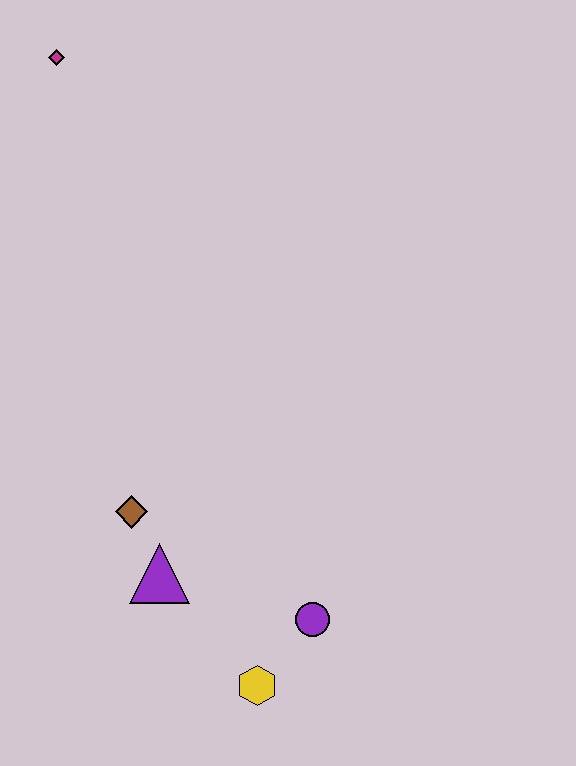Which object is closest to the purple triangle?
The brown diamond is closest to the purple triangle.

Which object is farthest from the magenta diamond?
The yellow hexagon is farthest from the magenta diamond.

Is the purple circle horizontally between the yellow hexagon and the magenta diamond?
No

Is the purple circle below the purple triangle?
Yes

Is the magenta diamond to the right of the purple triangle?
No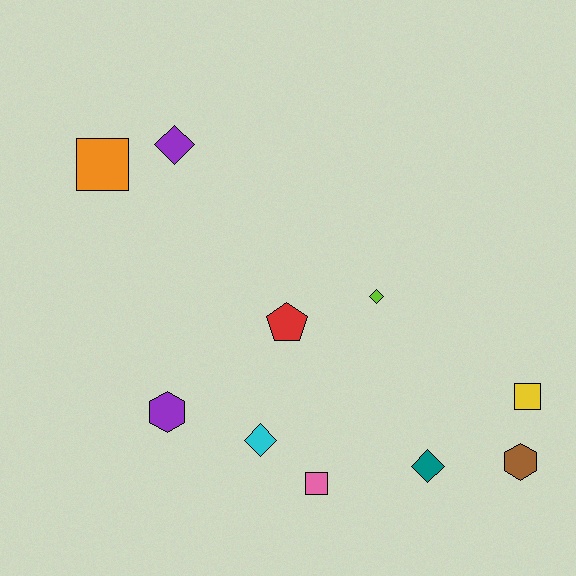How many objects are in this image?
There are 10 objects.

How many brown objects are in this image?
There is 1 brown object.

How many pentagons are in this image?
There is 1 pentagon.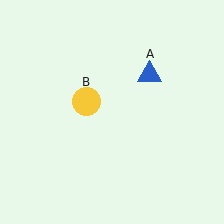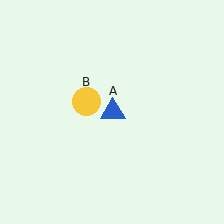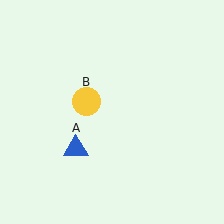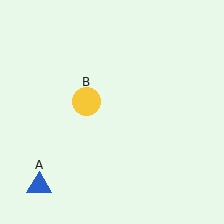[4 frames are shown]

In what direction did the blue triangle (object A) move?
The blue triangle (object A) moved down and to the left.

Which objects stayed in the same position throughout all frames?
Yellow circle (object B) remained stationary.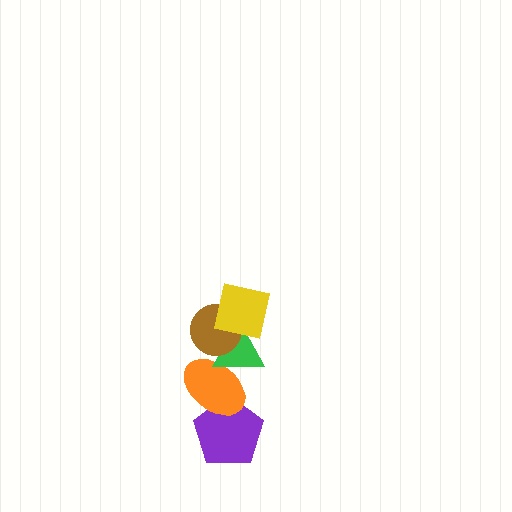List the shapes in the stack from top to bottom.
From top to bottom: the yellow square, the brown circle, the green triangle, the orange ellipse, the purple pentagon.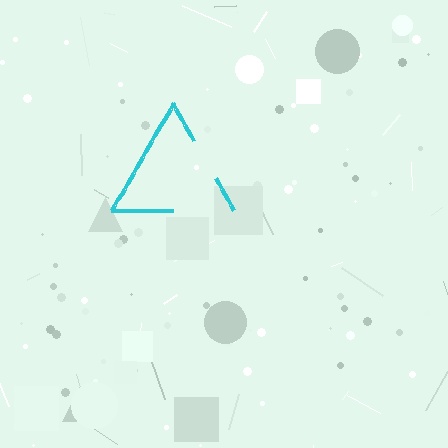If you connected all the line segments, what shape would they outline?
They would outline a triangle.